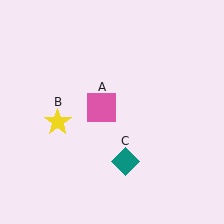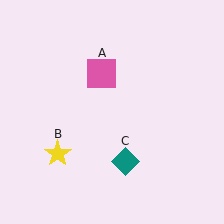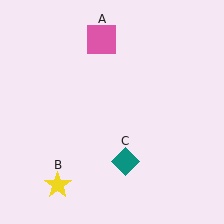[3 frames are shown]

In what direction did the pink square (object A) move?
The pink square (object A) moved up.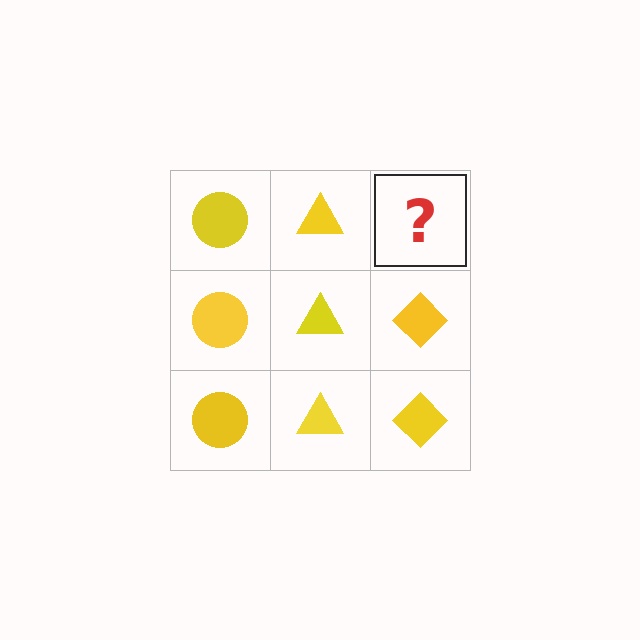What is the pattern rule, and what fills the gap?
The rule is that each column has a consistent shape. The gap should be filled with a yellow diamond.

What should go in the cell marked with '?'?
The missing cell should contain a yellow diamond.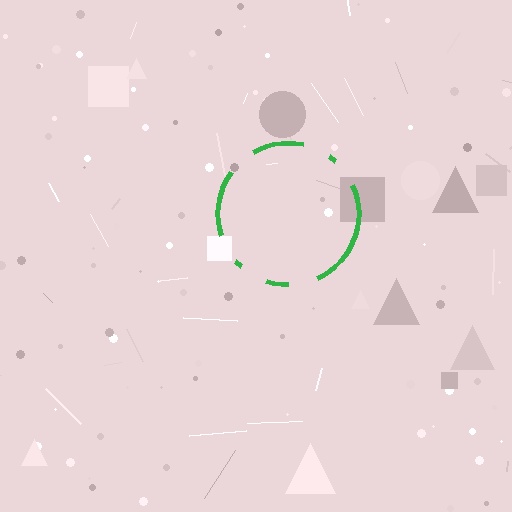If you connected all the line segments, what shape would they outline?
They would outline a circle.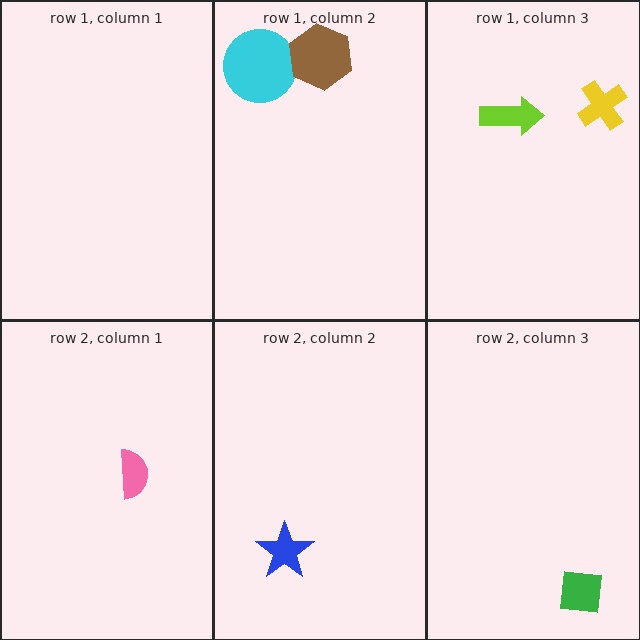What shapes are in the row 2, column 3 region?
The green square.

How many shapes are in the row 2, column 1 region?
1.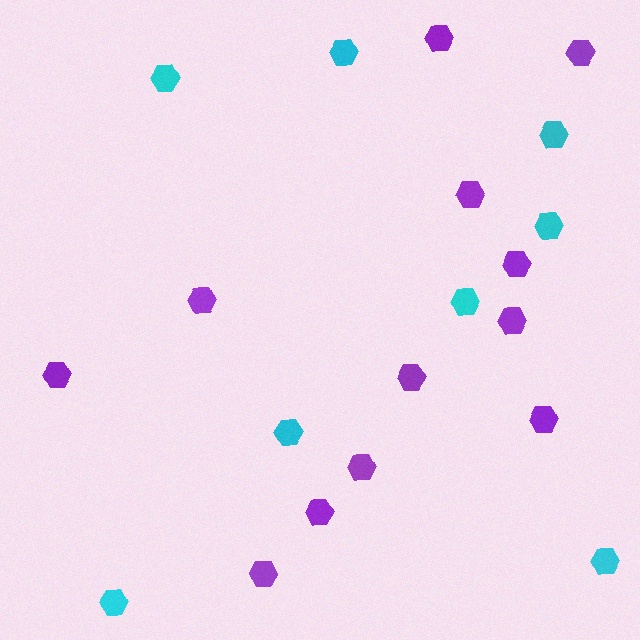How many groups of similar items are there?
There are 2 groups: one group of cyan hexagons (8) and one group of purple hexagons (12).